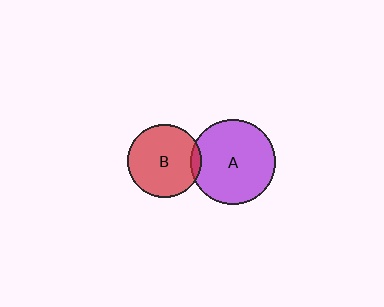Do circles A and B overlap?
Yes.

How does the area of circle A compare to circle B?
Approximately 1.4 times.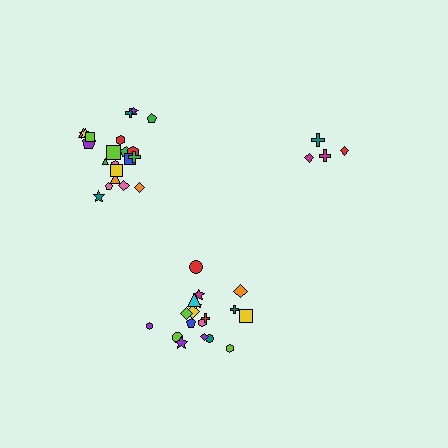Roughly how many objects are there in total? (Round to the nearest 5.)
Roughly 45 objects in total.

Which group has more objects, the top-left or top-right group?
The top-left group.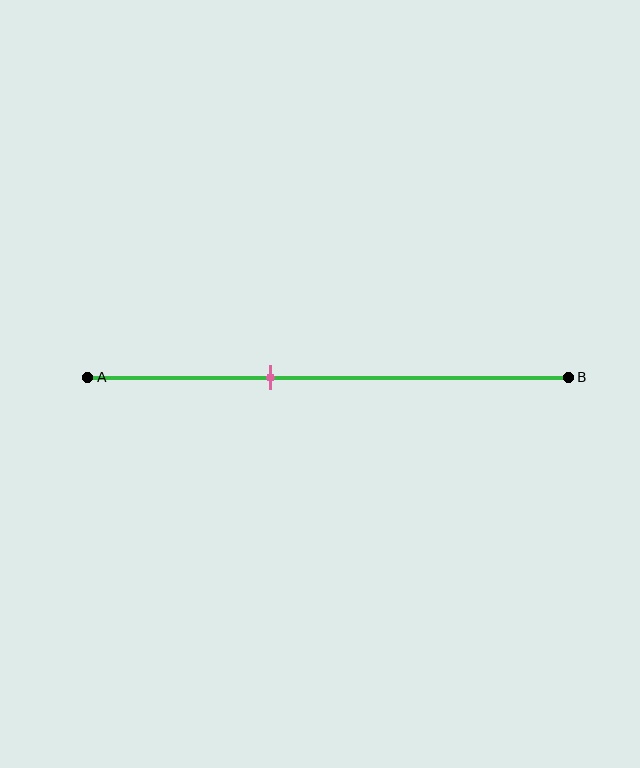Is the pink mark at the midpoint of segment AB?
No, the mark is at about 40% from A, not at the 50% midpoint.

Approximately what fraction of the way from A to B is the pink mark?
The pink mark is approximately 40% of the way from A to B.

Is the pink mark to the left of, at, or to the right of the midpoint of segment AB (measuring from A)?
The pink mark is to the left of the midpoint of segment AB.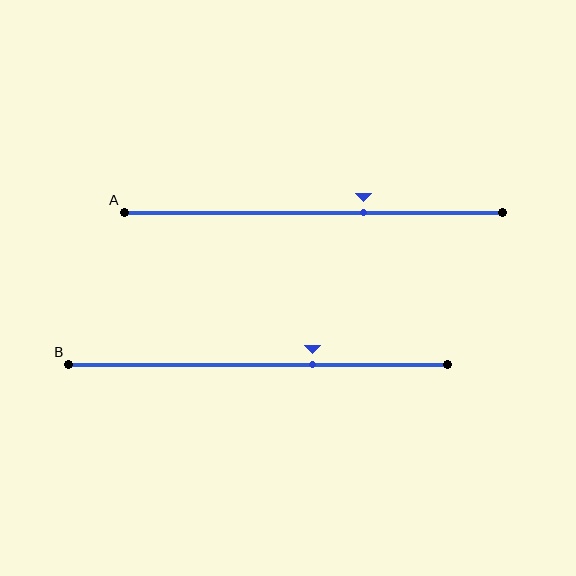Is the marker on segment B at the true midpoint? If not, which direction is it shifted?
No, the marker on segment B is shifted to the right by about 14% of the segment length.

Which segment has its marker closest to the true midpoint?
Segment A has its marker closest to the true midpoint.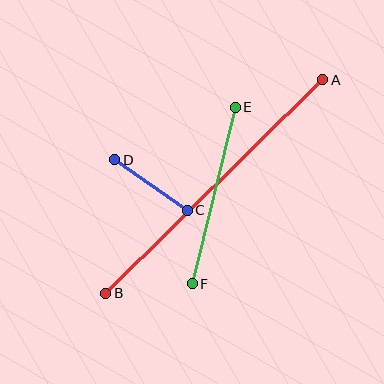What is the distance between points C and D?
The distance is approximately 88 pixels.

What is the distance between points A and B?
The distance is approximately 305 pixels.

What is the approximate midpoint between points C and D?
The midpoint is at approximately (151, 185) pixels.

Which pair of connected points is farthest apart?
Points A and B are farthest apart.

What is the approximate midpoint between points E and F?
The midpoint is at approximately (214, 195) pixels.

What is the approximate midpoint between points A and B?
The midpoint is at approximately (214, 187) pixels.